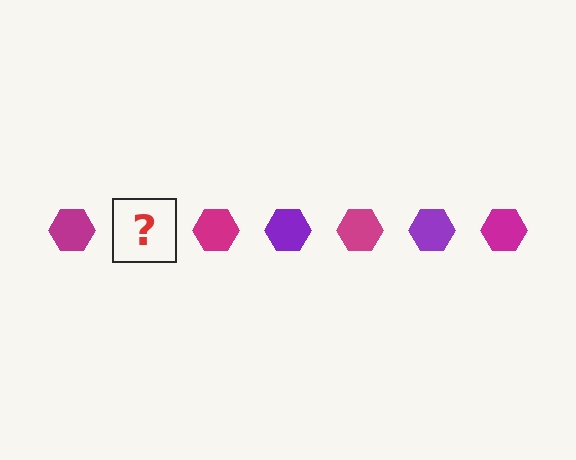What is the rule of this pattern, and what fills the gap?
The rule is that the pattern cycles through magenta, purple hexagons. The gap should be filled with a purple hexagon.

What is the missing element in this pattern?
The missing element is a purple hexagon.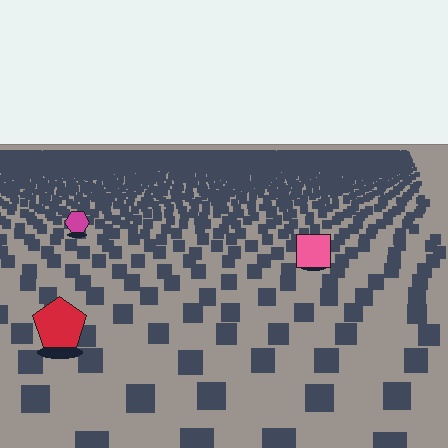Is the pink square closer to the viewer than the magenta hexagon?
Yes. The pink square is closer — you can tell from the texture gradient: the ground texture is coarser near it.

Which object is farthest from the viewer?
The magenta hexagon is farthest from the viewer. It appears smaller and the ground texture around it is denser.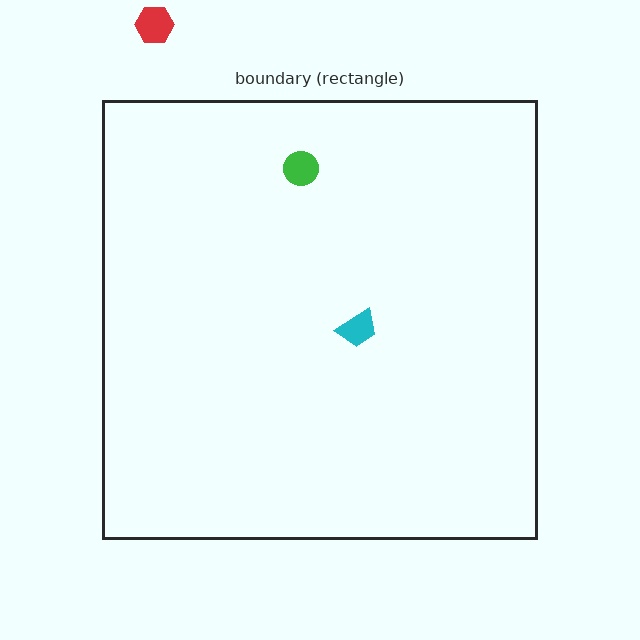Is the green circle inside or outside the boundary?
Inside.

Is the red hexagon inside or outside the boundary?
Outside.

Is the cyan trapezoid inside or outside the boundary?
Inside.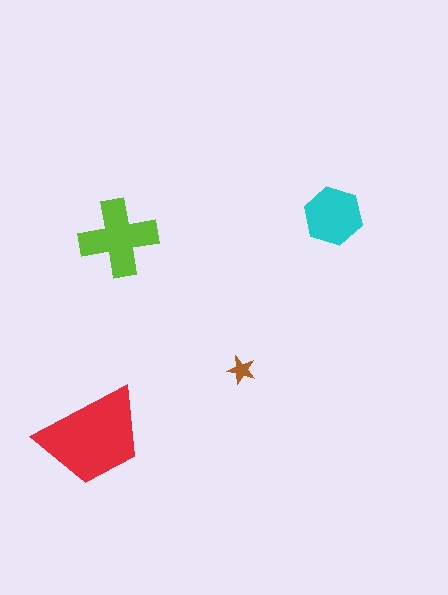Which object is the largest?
The red trapezoid.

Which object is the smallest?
The brown star.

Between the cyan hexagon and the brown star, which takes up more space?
The cyan hexagon.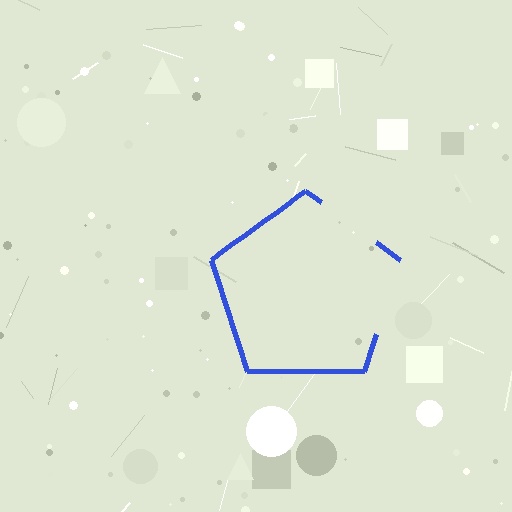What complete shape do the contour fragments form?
The contour fragments form a pentagon.